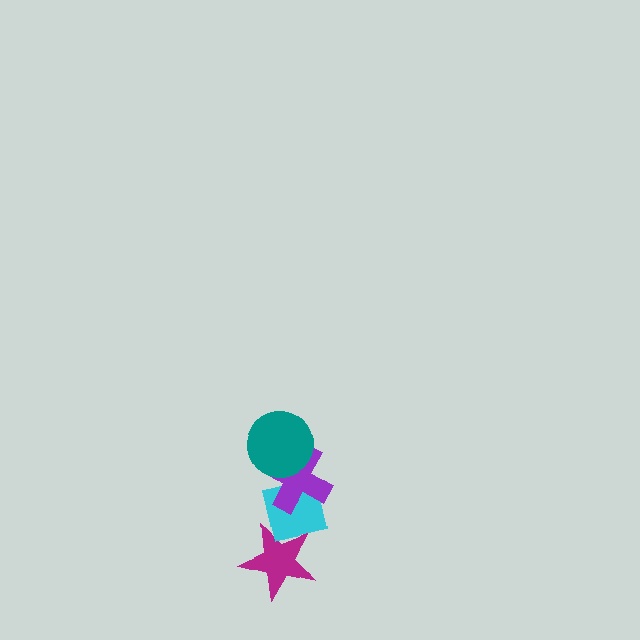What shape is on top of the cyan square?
The purple cross is on top of the cyan square.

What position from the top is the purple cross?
The purple cross is 2nd from the top.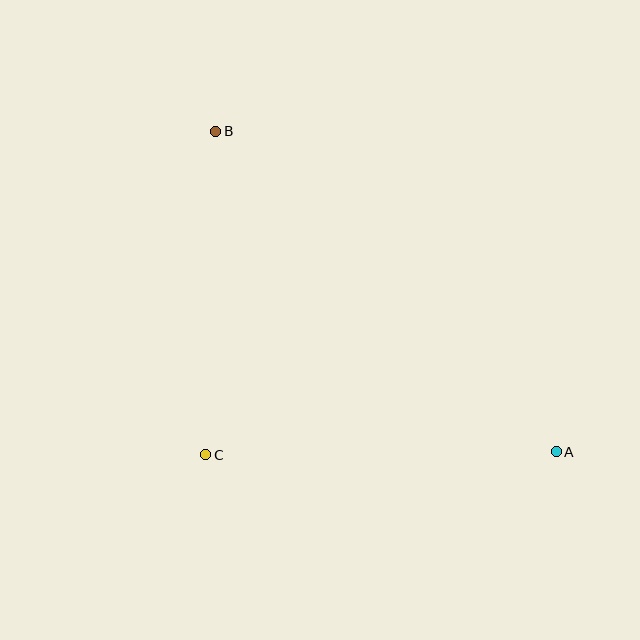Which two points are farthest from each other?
Points A and B are farthest from each other.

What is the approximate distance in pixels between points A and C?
The distance between A and C is approximately 350 pixels.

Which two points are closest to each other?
Points B and C are closest to each other.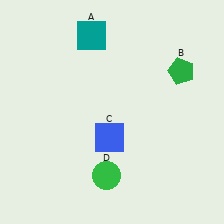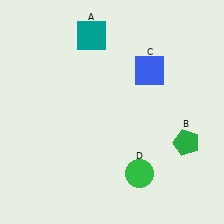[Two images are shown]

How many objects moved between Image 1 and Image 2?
3 objects moved between the two images.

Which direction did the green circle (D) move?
The green circle (D) moved right.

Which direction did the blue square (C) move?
The blue square (C) moved up.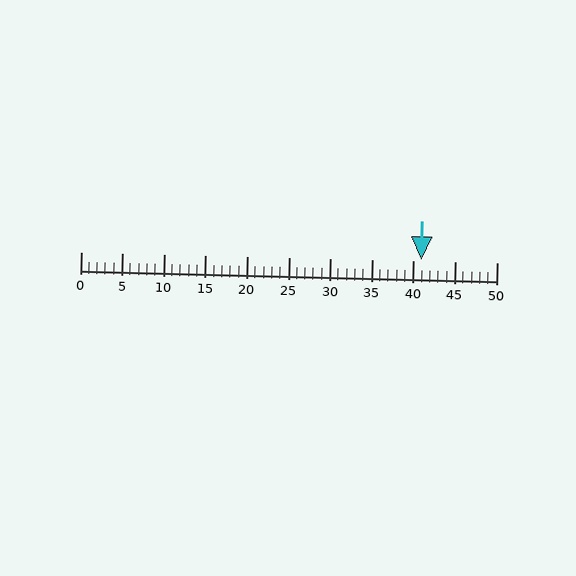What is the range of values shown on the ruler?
The ruler shows values from 0 to 50.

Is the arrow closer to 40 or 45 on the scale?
The arrow is closer to 40.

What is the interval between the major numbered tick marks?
The major tick marks are spaced 5 units apart.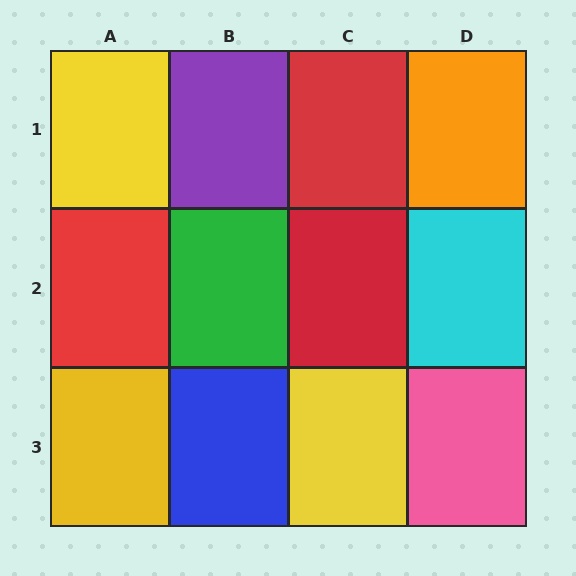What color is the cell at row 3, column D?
Pink.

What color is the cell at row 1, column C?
Red.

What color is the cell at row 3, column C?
Yellow.